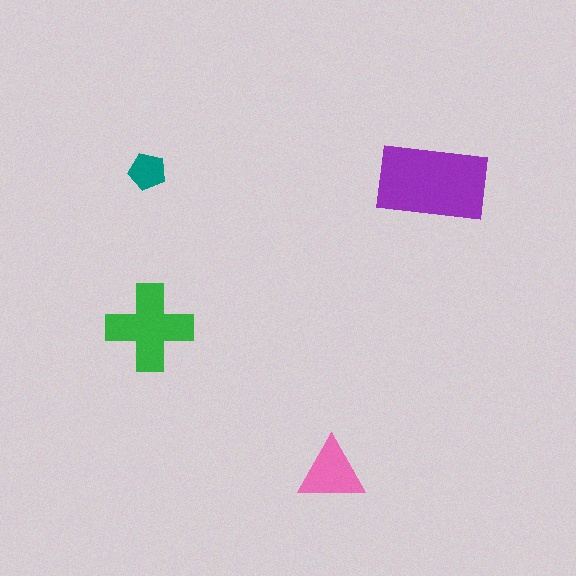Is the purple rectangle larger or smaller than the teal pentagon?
Larger.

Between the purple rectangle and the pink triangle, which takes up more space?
The purple rectangle.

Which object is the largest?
The purple rectangle.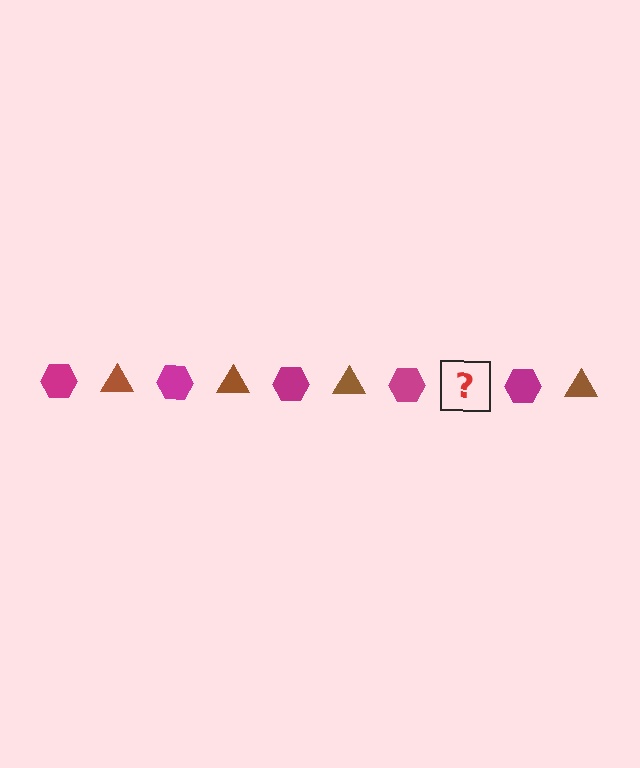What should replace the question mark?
The question mark should be replaced with a brown triangle.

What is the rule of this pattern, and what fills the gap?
The rule is that the pattern alternates between magenta hexagon and brown triangle. The gap should be filled with a brown triangle.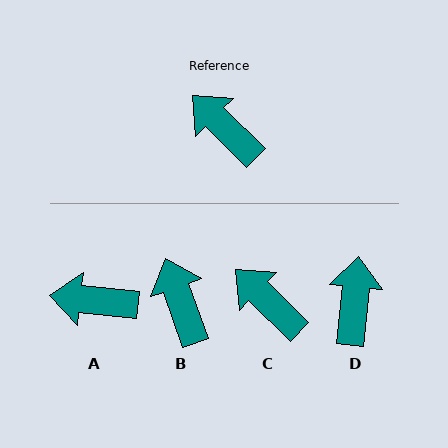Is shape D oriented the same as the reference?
No, it is off by about 51 degrees.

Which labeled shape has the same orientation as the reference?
C.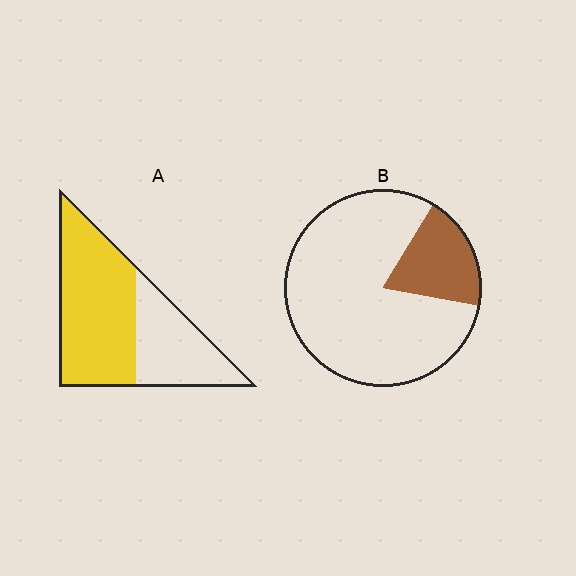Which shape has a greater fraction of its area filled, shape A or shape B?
Shape A.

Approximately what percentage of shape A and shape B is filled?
A is approximately 65% and B is approximately 20%.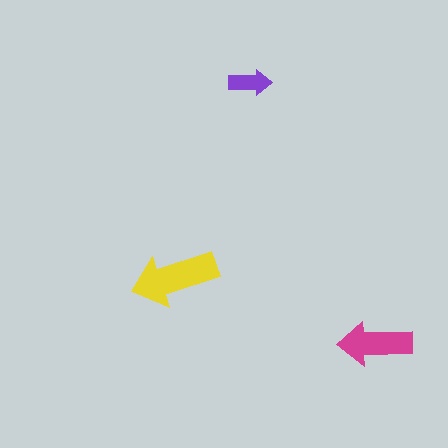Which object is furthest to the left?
The yellow arrow is leftmost.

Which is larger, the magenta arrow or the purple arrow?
The magenta one.